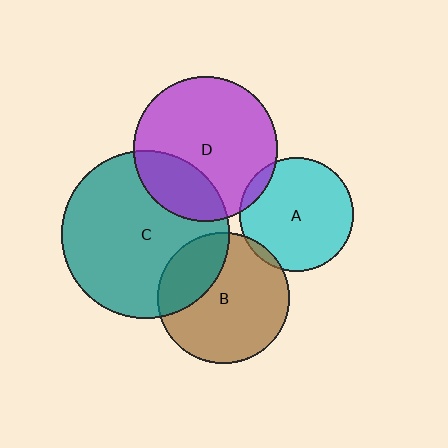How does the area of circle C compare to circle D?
Approximately 1.4 times.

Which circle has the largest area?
Circle C (teal).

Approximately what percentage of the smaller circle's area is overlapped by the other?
Approximately 5%.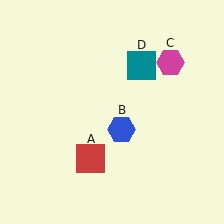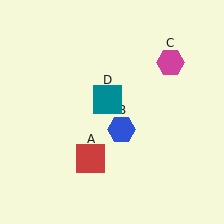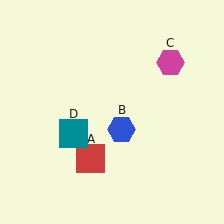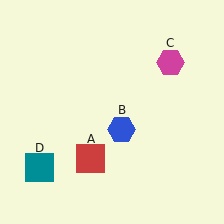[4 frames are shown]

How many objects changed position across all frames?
1 object changed position: teal square (object D).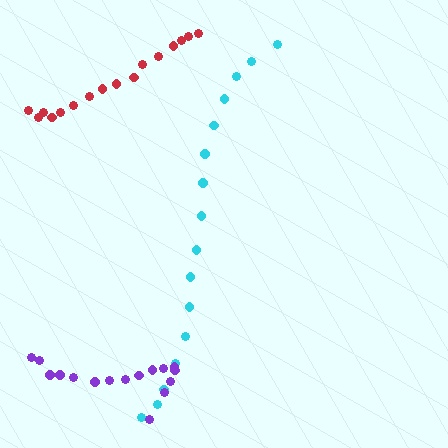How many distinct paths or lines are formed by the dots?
There are 3 distinct paths.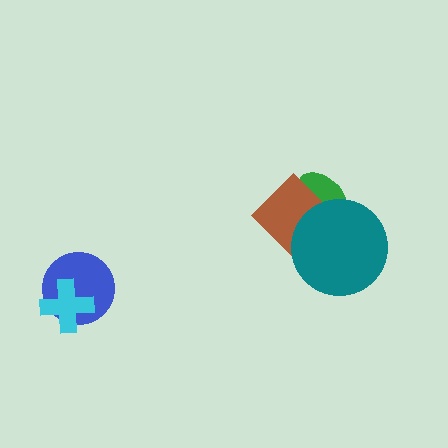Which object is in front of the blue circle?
The cyan cross is in front of the blue circle.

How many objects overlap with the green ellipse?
2 objects overlap with the green ellipse.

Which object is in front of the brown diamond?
The teal circle is in front of the brown diamond.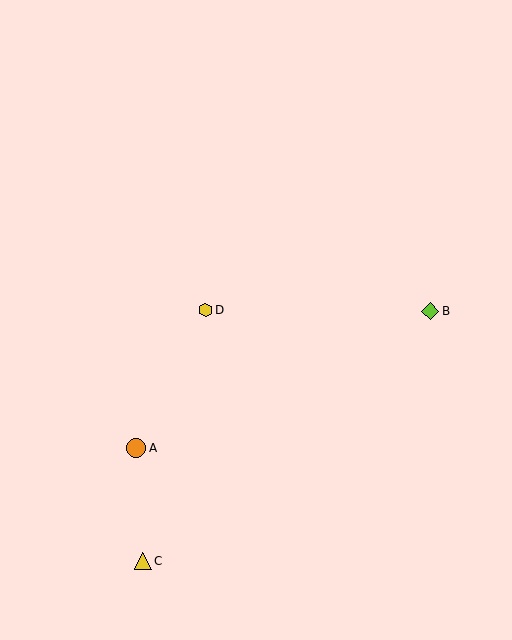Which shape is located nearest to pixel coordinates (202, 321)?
The yellow hexagon (labeled D) at (205, 310) is nearest to that location.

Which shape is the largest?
The orange circle (labeled A) is the largest.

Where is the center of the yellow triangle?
The center of the yellow triangle is at (143, 561).